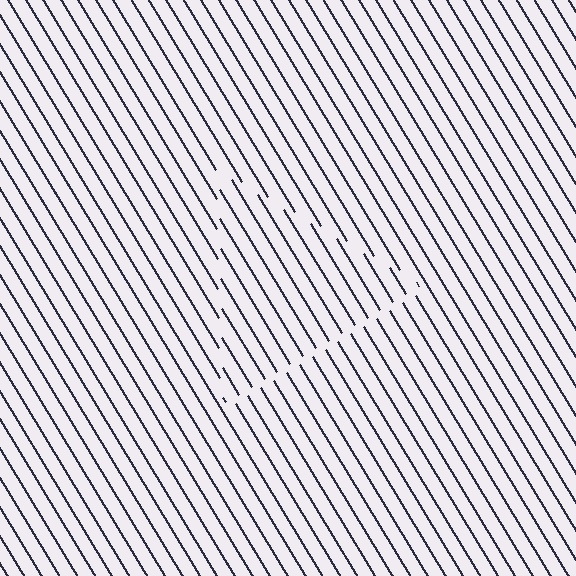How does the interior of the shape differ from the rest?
The interior of the shape contains the same grating, shifted by half a period — the contour is defined by the phase discontinuity where line-ends from the inner and outer gratings abut.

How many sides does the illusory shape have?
3 sides — the line-ends trace a triangle.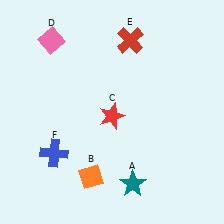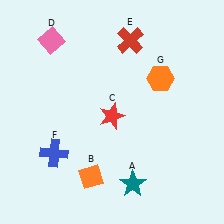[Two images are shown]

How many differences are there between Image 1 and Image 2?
There is 1 difference between the two images.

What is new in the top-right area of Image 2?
An orange hexagon (G) was added in the top-right area of Image 2.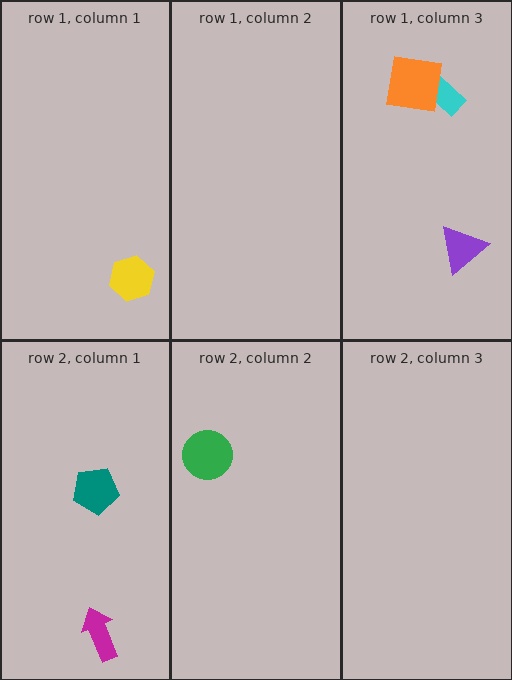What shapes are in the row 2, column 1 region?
The magenta arrow, the teal pentagon.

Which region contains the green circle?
The row 2, column 2 region.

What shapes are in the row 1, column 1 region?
The yellow hexagon.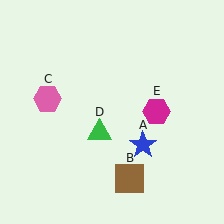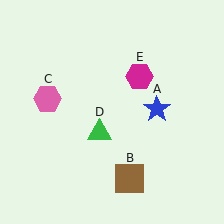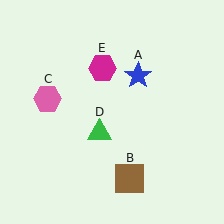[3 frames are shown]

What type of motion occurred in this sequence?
The blue star (object A), magenta hexagon (object E) rotated counterclockwise around the center of the scene.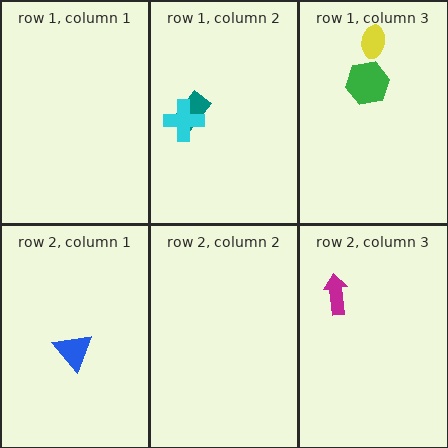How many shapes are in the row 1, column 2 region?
2.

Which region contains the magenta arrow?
The row 2, column 3 region.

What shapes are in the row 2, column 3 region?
The magenta arrow.